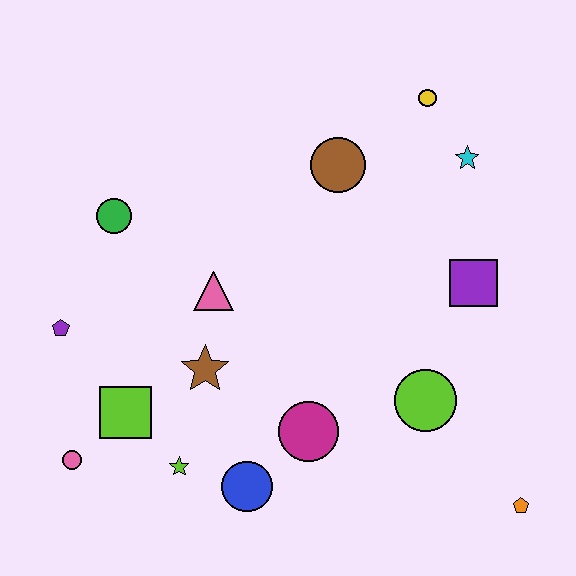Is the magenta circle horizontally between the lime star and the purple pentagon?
No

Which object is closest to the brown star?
The pink triangle is closest to the brown star.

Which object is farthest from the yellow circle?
The pink circle is farthest from the yellow circle.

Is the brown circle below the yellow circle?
Yes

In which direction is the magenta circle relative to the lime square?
The magenta circle is to the right of the lime square.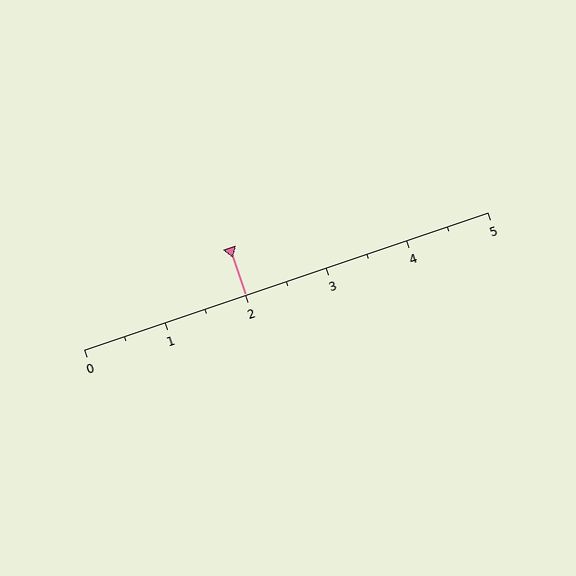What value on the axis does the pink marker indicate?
The marker indicates approximately 2.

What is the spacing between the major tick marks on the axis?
The major ticks are spaced 1 apart.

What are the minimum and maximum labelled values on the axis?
The axis runs from 0 to 5.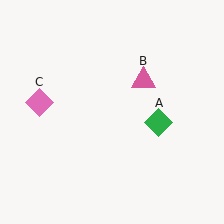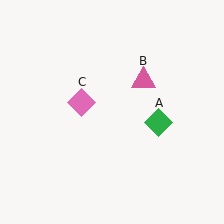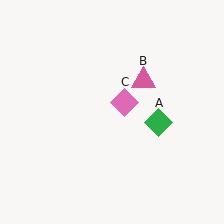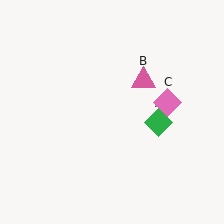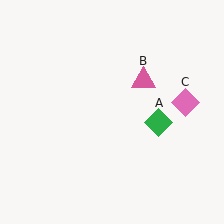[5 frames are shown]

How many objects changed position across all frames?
1 object changed position: pink diamond (object C).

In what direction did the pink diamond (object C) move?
The pink diamond (object C) moved right.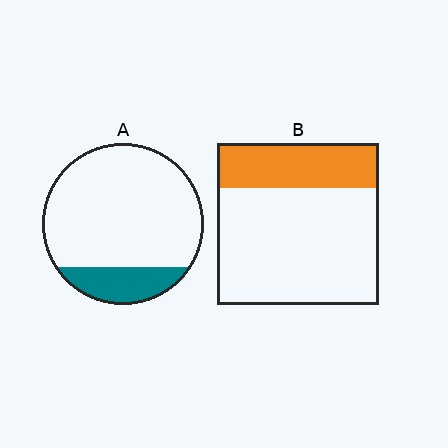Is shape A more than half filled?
No.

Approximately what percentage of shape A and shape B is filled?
A is approximately 20% and B is approximately 30%.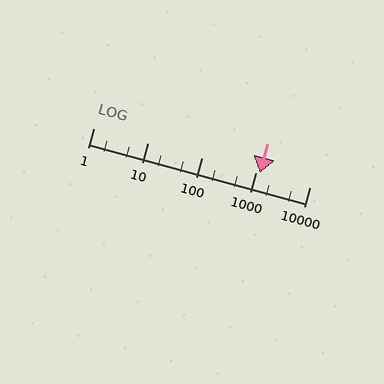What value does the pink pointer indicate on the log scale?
The pointer indicates approximately 1200.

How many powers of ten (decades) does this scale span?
The scale spans 4 decades, from 1 to 10000.